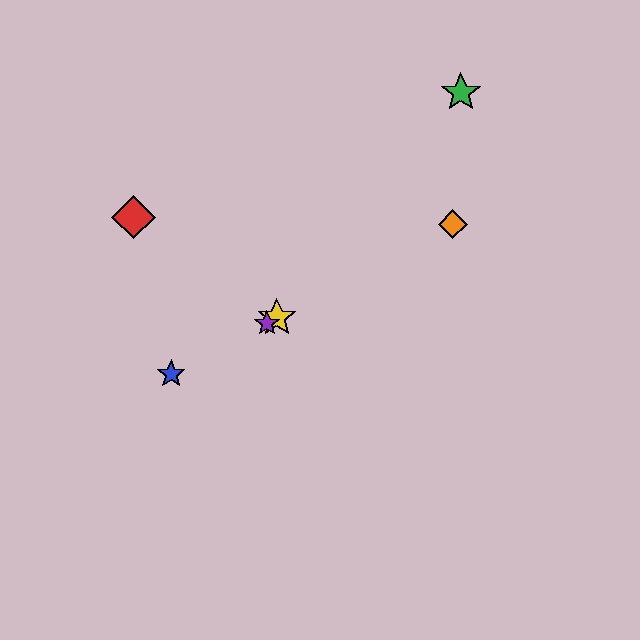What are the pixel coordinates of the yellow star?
The yellow star is at (277, 318).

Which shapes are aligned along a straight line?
The blue star, the yellow star, the purple star, the orange diamond are aligned along a straight line.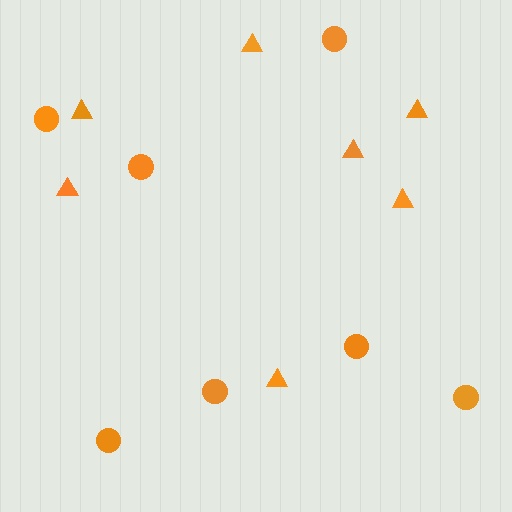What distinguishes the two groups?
There are 2 groups: one group of circles (7) and one group of triangles (7).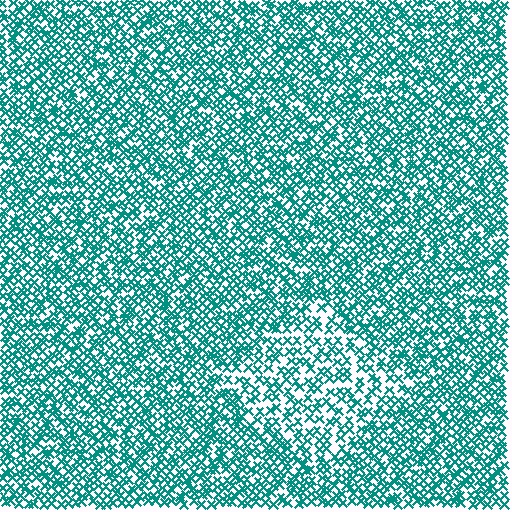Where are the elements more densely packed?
The elements are more densely packed outside the diamond boundary.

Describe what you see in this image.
The image contains small teal elements arranged at two different densities. A diamond-shaped region is visible where the elements are less densely packed than the surrounding area.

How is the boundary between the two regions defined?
The boundary is defined by a change in element density (approximately 1.6x ratio). All elements are the same color, size, and shape.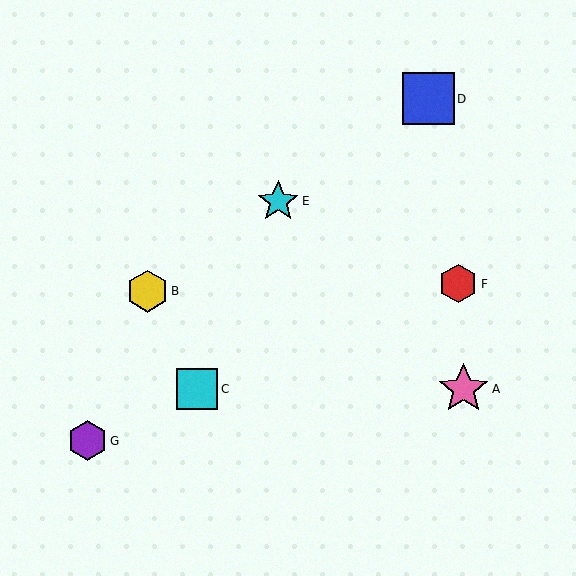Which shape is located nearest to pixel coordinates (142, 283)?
The yellow hexagon (labeled B) at (147, 291) is nearest to that location.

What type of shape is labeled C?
Shape C is a cyan square.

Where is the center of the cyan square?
The center of the cyan square is at (197, 389).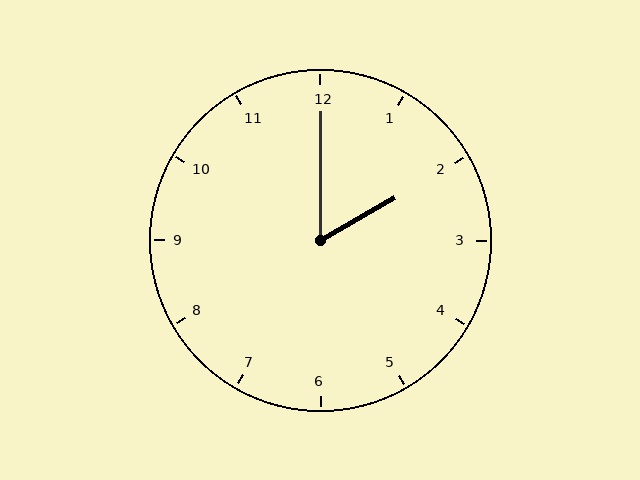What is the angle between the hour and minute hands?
Approximately 60 degrees.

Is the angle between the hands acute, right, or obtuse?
It is acute.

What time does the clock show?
2:00.